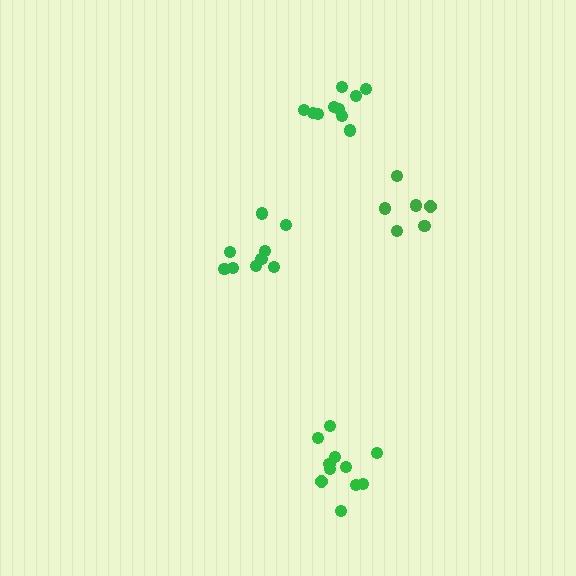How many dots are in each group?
Group 1: 9 dots, Group 2: 6 dots, Group 3: 10 dots, Group 4: 11 dots (36 total).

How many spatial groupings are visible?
There are 4 spatial groupings.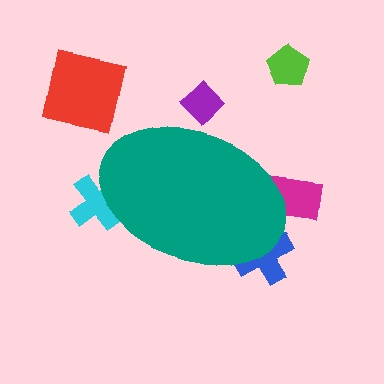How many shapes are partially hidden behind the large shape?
4 shapes are partially hidden.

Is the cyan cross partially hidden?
Yes, the cyan cross is partially hidden behind the teal ellipse.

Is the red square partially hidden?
No, the red square is fully visible.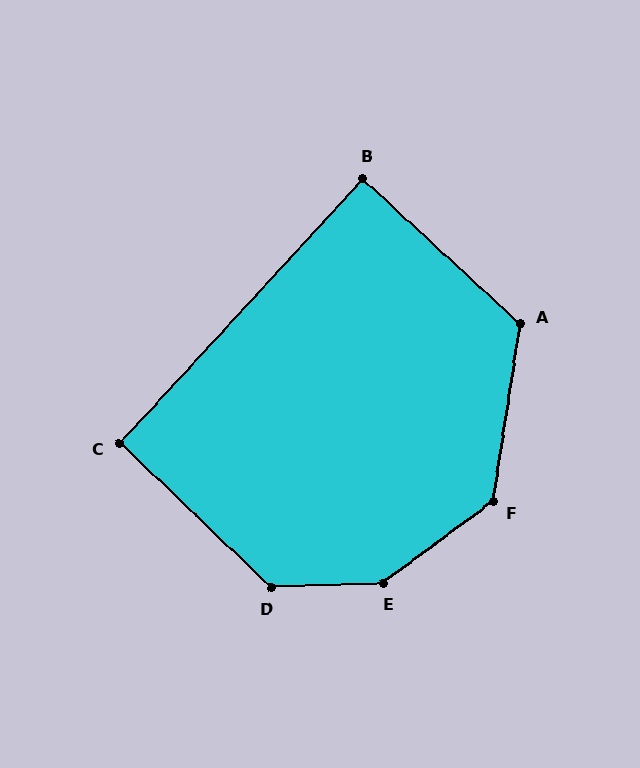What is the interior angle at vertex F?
Approximately 135 degrees (obtuse).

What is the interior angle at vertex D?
Approximately 135 degrees (obtuse).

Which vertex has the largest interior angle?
E, at approximately 145 degrees.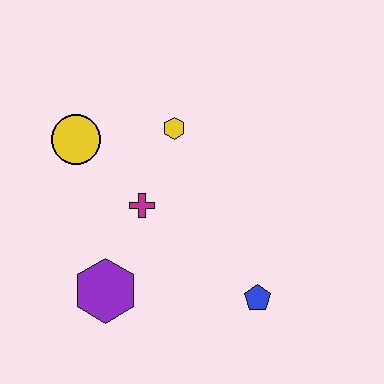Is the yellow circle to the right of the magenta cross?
No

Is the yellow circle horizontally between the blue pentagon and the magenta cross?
No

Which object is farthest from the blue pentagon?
The yellow circle is farthest from the blue pentagon.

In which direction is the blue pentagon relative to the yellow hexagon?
The blue pentagon is below the yellow hexagon.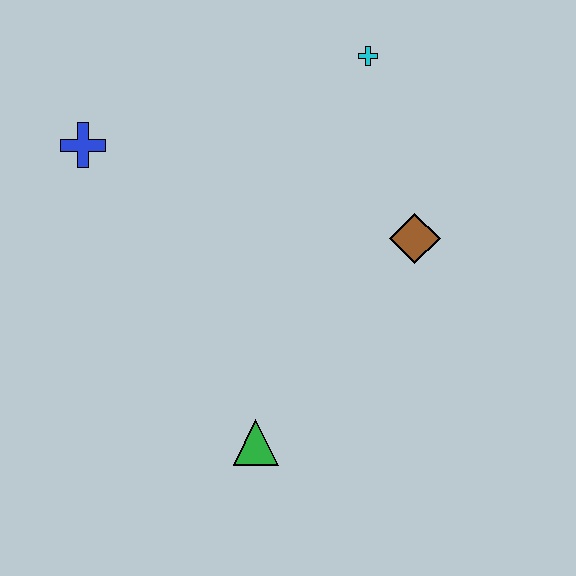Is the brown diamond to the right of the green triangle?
Yes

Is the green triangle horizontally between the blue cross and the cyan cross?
Yes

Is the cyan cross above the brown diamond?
Yes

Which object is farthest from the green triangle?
The cyan cross is farthest from the green triangle.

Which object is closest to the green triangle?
The brown diamond is closest to the green triangle.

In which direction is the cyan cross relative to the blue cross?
The cyan cross is to the right of the blue cross.